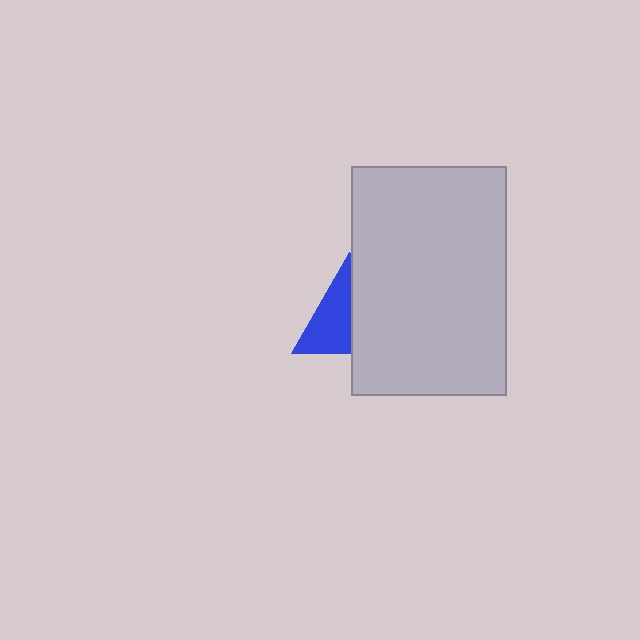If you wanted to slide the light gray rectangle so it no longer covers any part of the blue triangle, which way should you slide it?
Slide it right — that is the most direct way to separate the two shapes.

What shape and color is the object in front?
The object in front is a light gray rectangle.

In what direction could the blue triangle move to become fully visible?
The blue triangle could move left. That would shift it out from behind the light gray rectangle entirely.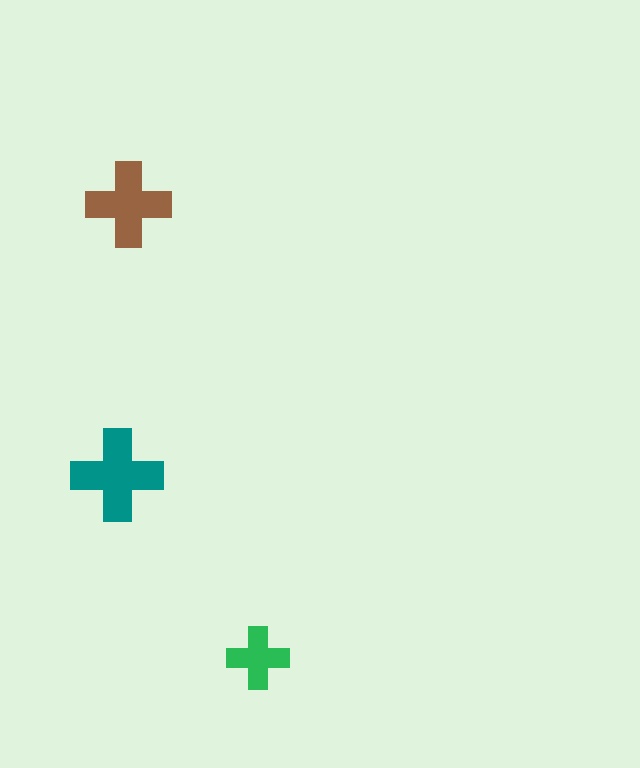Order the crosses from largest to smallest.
the teal one, the brown one, the green one.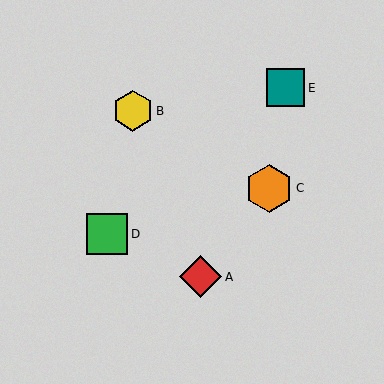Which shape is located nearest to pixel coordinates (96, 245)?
The green square (labeled D) at (107, 234) is nearest to that location.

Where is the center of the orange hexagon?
The center of the orange hexagon is at (269, 188).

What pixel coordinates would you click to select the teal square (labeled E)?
Click at (285, 88) to select the teal square E.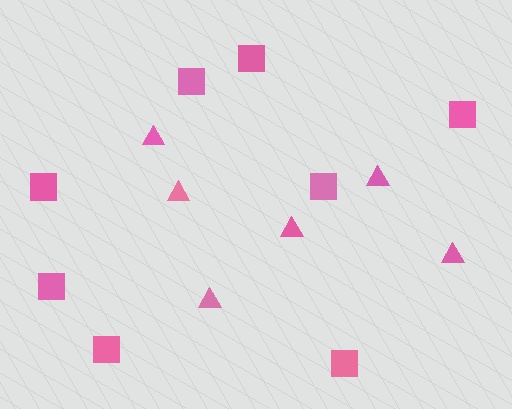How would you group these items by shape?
There are 2 groups: one group of squares (8) and one group of triangles (6).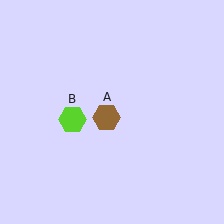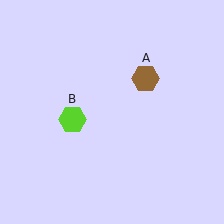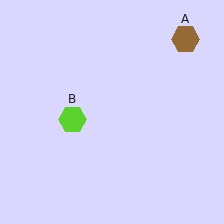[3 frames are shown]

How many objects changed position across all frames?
1 object changed position: brown hexagon (object A).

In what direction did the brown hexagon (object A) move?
The brown hexagon (object A) moved up and to the right.